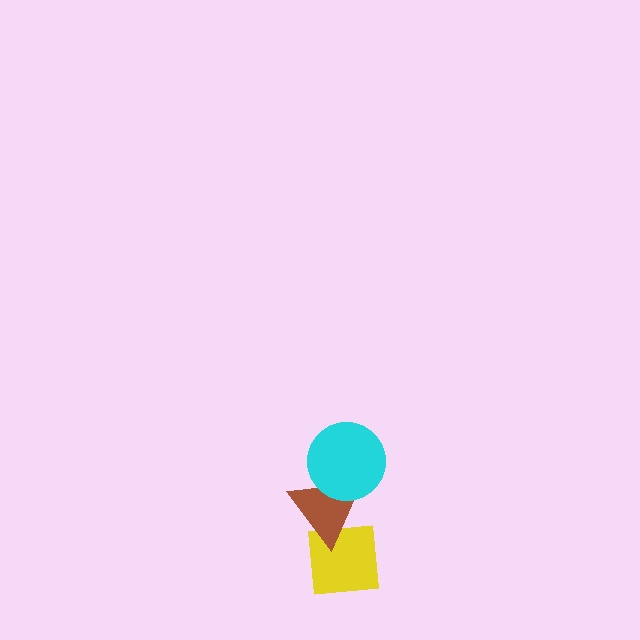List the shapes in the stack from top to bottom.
From top to bottom: the cyan circle, the brown triangle, the yellow square.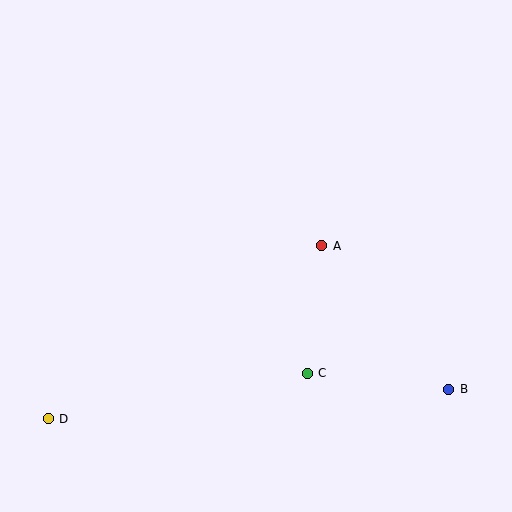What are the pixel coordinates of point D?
Point D is at (48, 419).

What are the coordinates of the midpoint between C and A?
The midpoint between C and A is at (315, 310).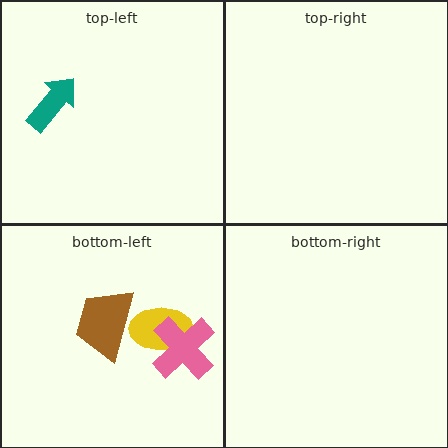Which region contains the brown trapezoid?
The bottom-left region.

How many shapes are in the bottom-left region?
3.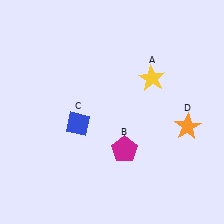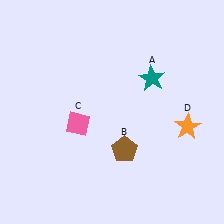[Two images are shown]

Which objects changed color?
A changed from yellow to teal. B changed from magenta to brown. C changed from blue to pink.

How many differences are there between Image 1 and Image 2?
There are 3 differences between the two images.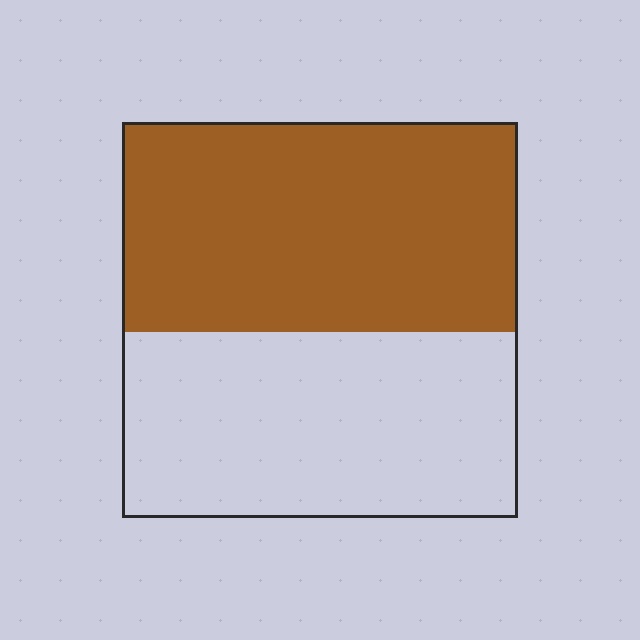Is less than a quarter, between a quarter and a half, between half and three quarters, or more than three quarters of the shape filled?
Between half and three quarters.